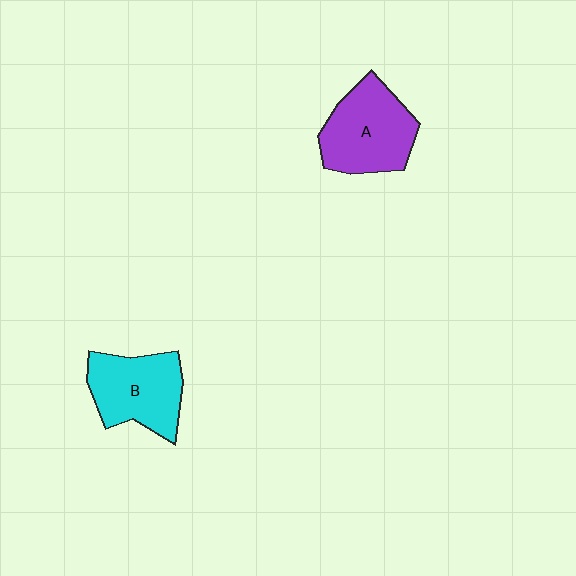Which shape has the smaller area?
Shape B (cyan).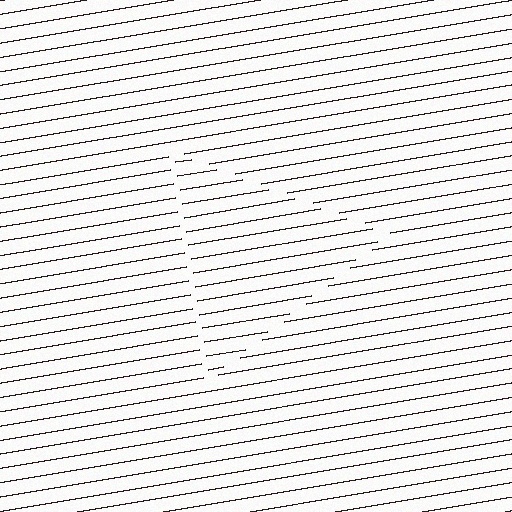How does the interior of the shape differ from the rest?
The interior of the shape contains the same grating, shifted by half a period — the contour is defined by the phase discontinuity where line-ends from the inner and outer gratings abut.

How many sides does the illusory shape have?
3 sides — the line-ends trace a triangle.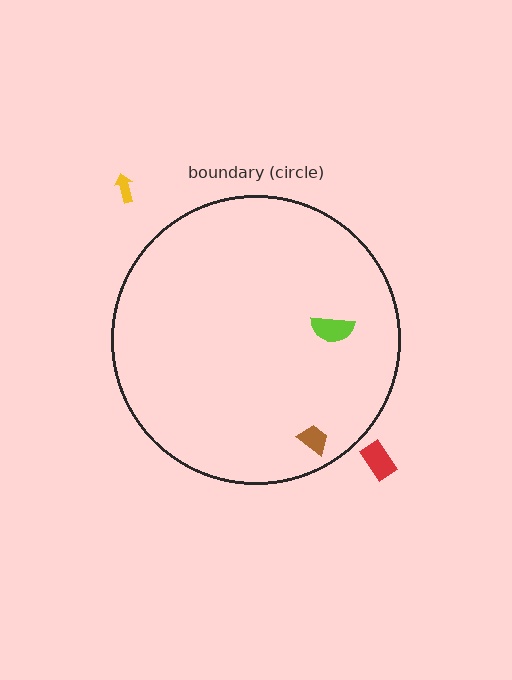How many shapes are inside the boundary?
2 inside, 2 outside.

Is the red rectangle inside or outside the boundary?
Outside.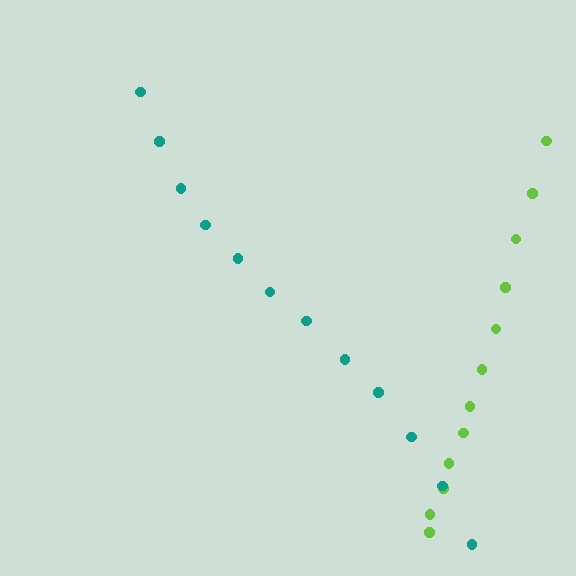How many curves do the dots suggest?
There are 2 distinct paths.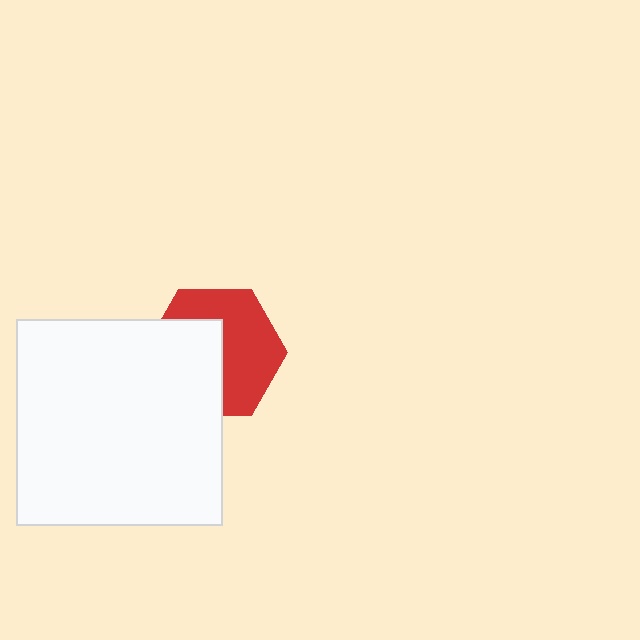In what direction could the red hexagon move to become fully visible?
The red hexagon could move right. That would shift it out from behind the white square entirely.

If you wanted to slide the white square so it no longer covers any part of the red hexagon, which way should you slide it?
Slide it left — that is the most direct way to separate the two shapes.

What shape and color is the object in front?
The object in front is a white square.